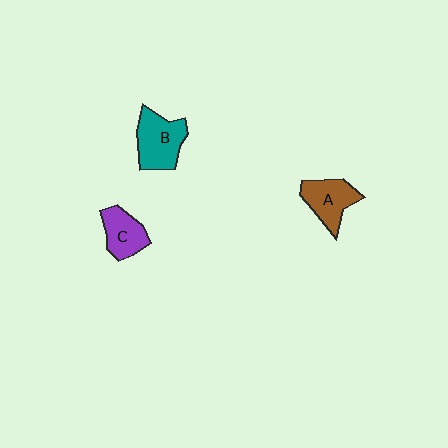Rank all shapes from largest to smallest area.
From largest to smallest: B (teal), A (brown), C (purple).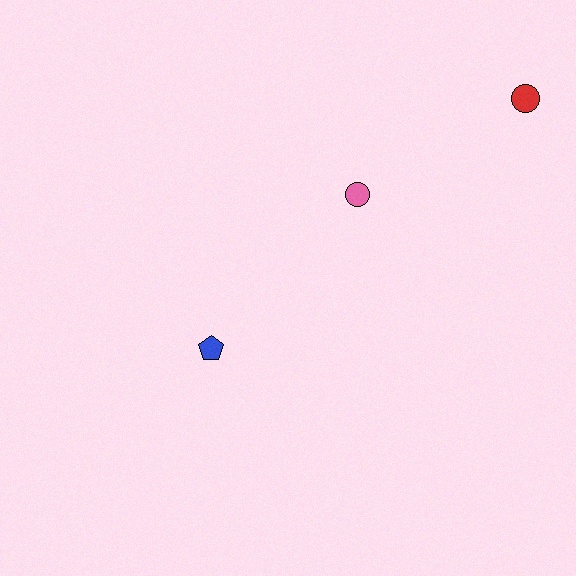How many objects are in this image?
There are 3 objects.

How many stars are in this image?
There are no stars.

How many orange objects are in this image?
There are no orange objects.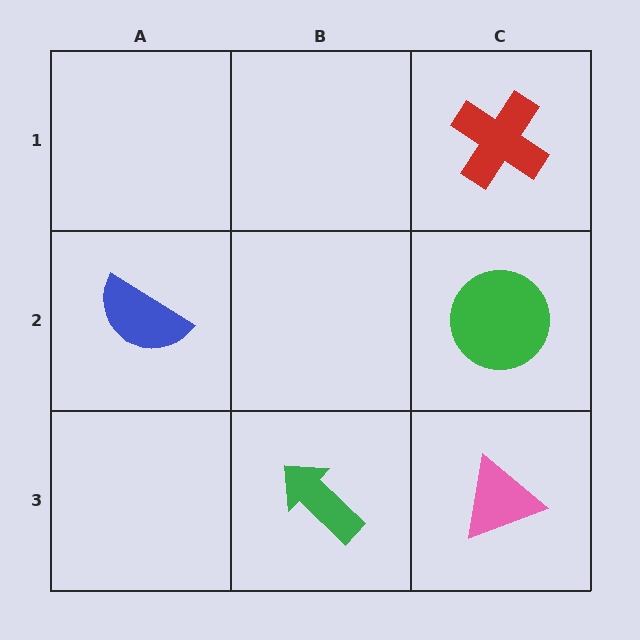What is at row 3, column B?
A green arrow.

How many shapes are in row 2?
2 shapes.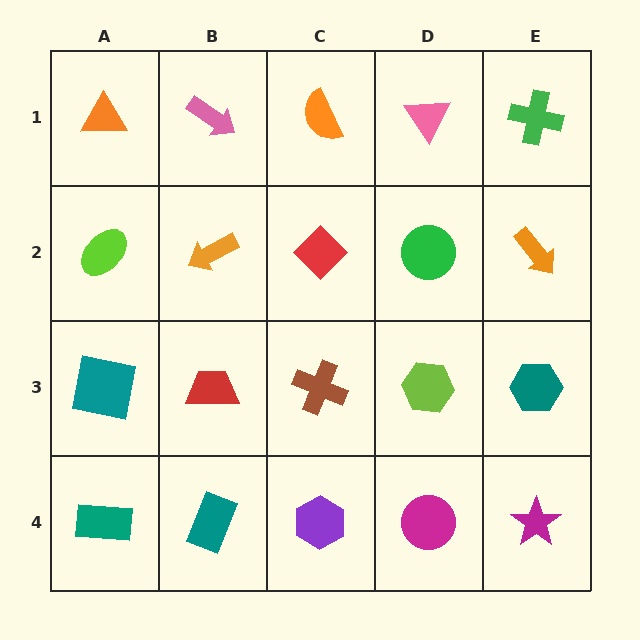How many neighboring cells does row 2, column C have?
4.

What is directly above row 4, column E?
A teal hexagon.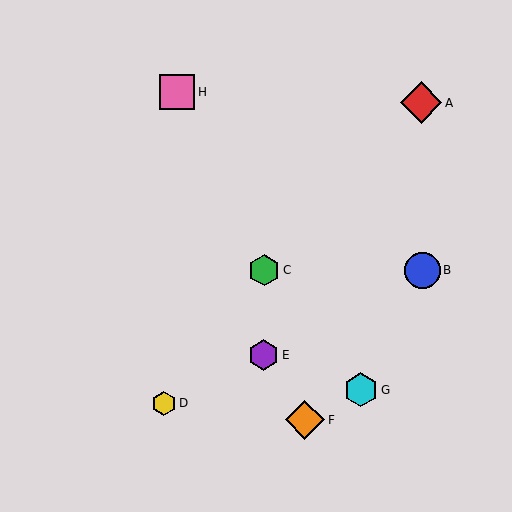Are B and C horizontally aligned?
Yes, both are at y≈270.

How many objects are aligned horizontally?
2 objects (B, C) are aligned horizontally.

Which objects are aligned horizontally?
Objects B, C are aligned horizontally.